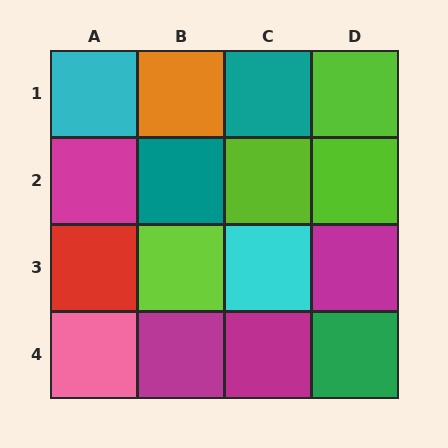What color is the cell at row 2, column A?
Magenta.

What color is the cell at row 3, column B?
Lime.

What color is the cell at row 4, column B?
Magenta.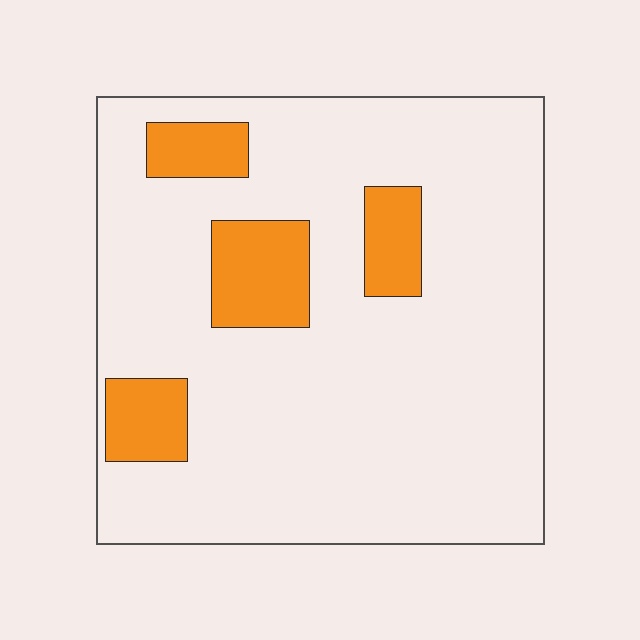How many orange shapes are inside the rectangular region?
4.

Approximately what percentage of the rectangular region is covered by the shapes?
Approximately 15%.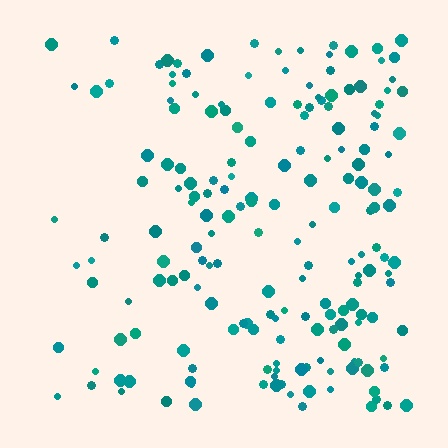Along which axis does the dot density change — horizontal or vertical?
Horizontal.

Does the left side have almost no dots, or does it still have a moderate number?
Still a moderate number, just noticeably fewer than the right.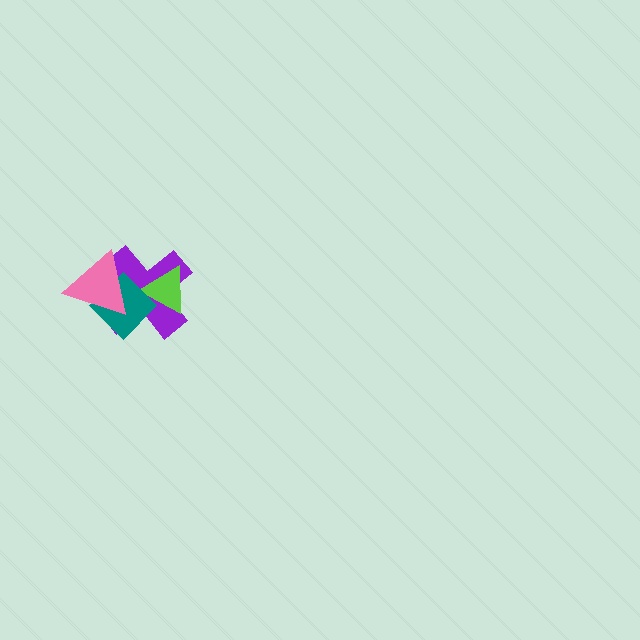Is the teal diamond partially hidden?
Yes, it is partially covered by another shape.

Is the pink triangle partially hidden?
No, no other shape covers it.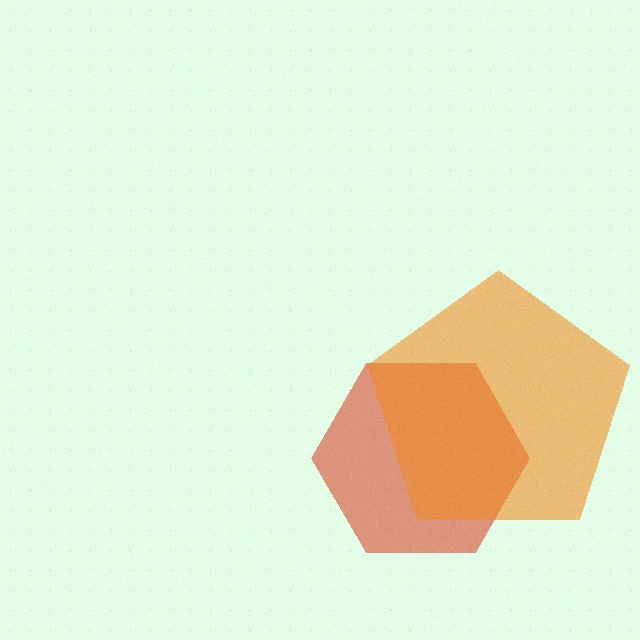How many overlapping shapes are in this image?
There are 2 overlapping shapes in the image.